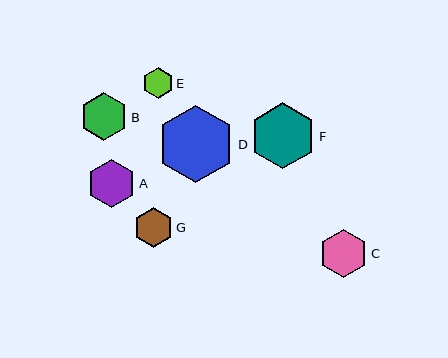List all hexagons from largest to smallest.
From largest to smallest: D, F, C, A, B, G, E.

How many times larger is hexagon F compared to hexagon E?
Hexagon F is approximately 2.2 times the size of hexagon E.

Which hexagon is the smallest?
Hexagon E is the smallest with a size of approximately 31 pixels.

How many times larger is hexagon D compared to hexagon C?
Hexagon D is approximately 1.6 times the size of hexagon C.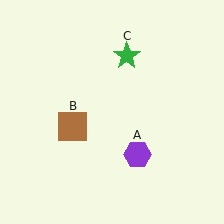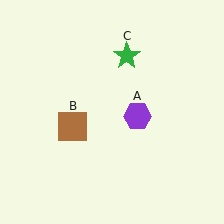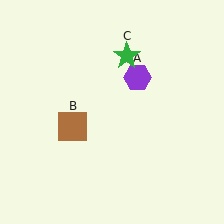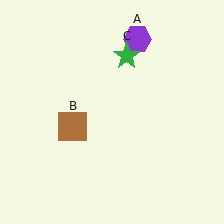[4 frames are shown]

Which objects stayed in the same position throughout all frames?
Brown square (object B) and green star (object C) remained stationary.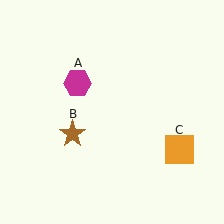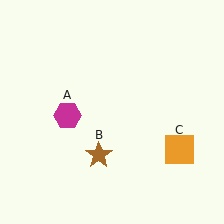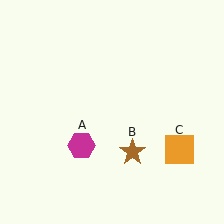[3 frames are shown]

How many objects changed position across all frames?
2 objects changed position: magenta hexagon (object A), brown star (object B).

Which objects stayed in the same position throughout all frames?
Orange square (object C) remained stationary.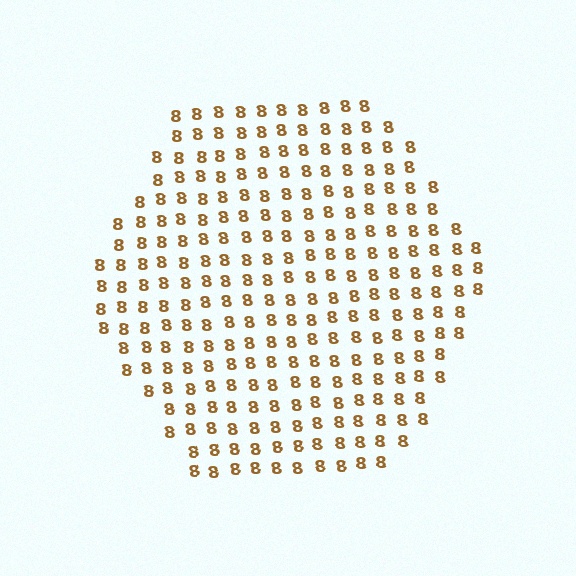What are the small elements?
The small elements are digit 8's.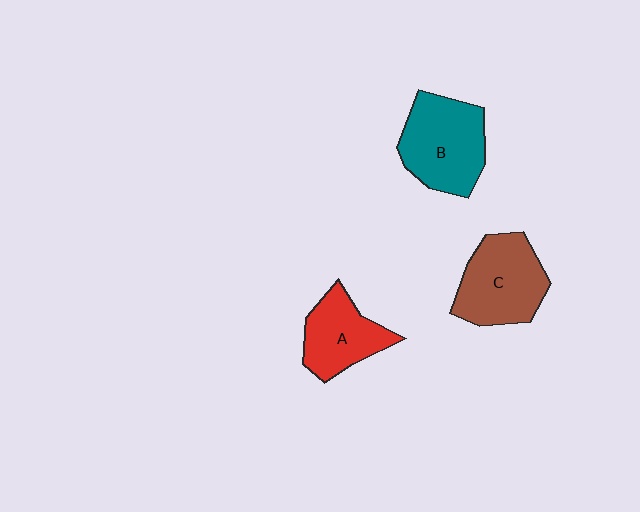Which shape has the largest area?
Shape B (teal).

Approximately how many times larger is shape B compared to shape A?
Approximately 1.4 times.